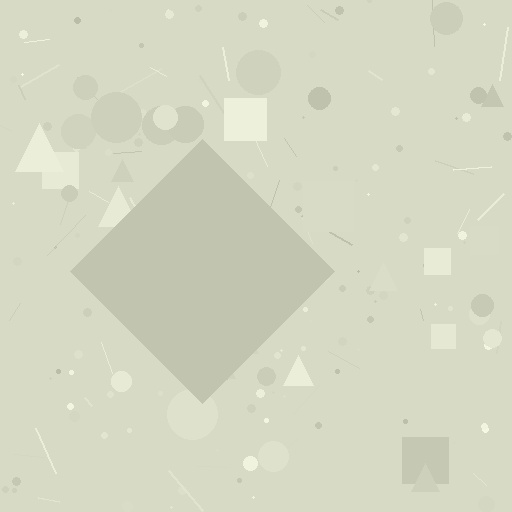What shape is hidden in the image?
A diamond is hidden in the image.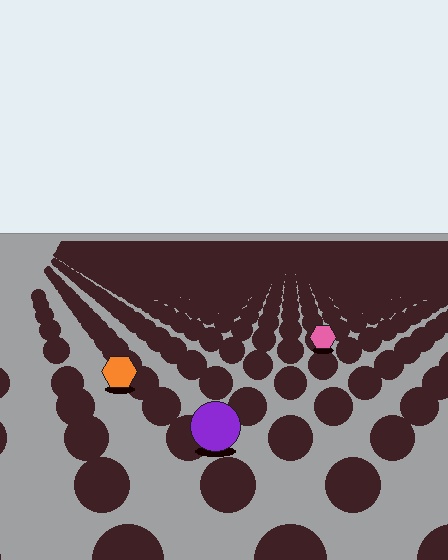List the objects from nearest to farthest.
From nearest to farthest: the purple circle, the orange hexagon, the pink hexagon.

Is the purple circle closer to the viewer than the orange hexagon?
Yes. The purple circle is closer — you can tell from the texture gradient: the ground texture is coarser near it.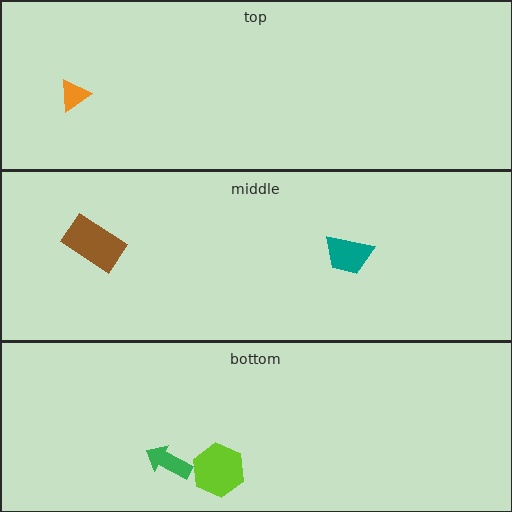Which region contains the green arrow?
The bottom region.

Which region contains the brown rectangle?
The middle region.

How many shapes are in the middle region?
2.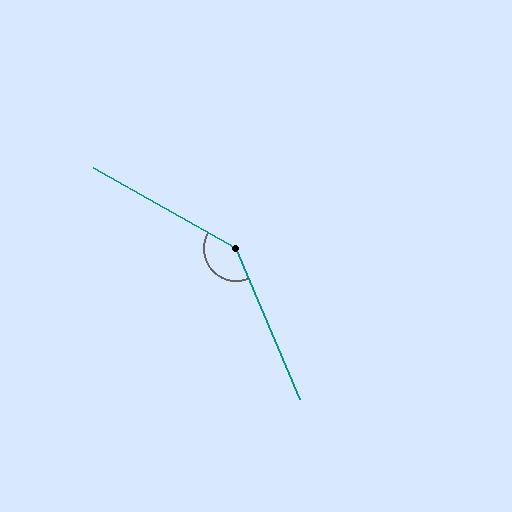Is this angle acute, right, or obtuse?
It is obtuse.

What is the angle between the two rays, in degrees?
Approximately 142 degrees.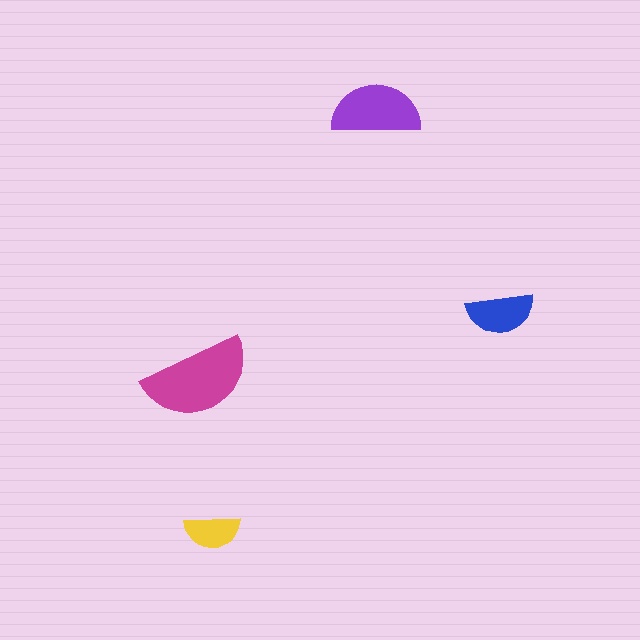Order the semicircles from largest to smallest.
the magenta one, the purple one, the blue one, the yellow one.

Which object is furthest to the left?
The magenta semicircle is leftmost.